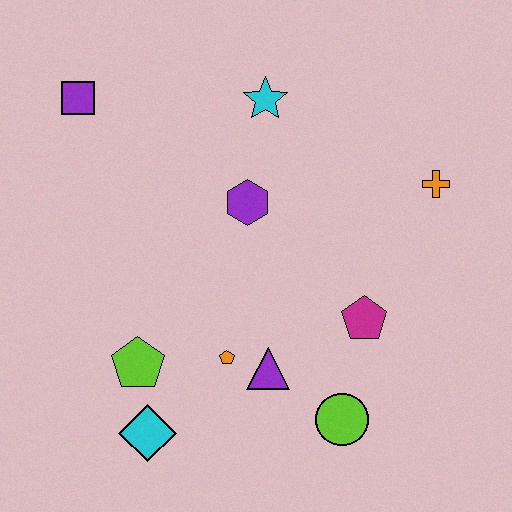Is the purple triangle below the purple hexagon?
Yes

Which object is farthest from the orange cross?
The cyan diamond is farthest from the orange cross.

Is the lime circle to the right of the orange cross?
No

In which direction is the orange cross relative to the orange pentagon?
The orange cross is to the right of the orange pentagon.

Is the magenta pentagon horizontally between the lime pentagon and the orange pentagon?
No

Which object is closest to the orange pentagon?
The purple triangle is closest to the orange pentagon.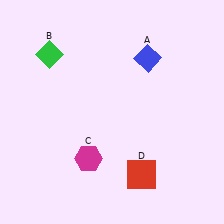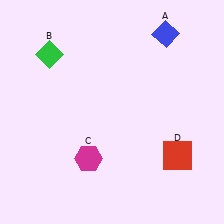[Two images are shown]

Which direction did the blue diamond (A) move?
The blue diamond (A) moved up.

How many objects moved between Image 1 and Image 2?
2 objects moved between the two images.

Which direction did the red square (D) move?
The red square (D) moved right.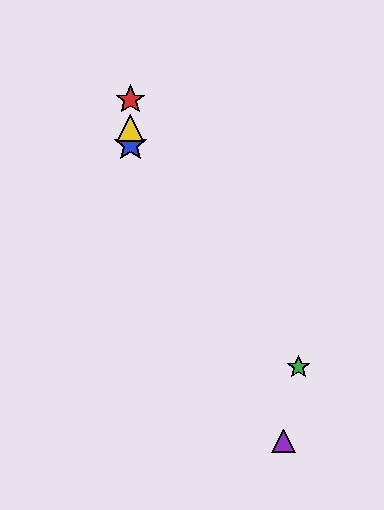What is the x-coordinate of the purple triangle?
The purple triangle is at x≈284.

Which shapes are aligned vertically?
The red star, the blue star, the yellow triangle are aligned vertically.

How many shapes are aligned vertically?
3 shapes (the red star, the blue star, the yellow triangle) are aligned vertically.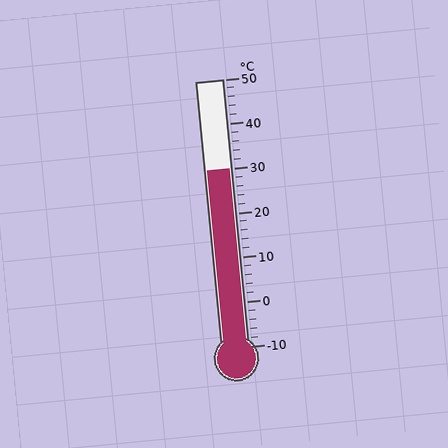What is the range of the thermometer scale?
The thermometer scale ranges from -10°C to 50°C.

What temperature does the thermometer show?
The thermometer shows approximately 30°C.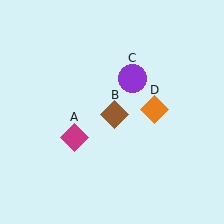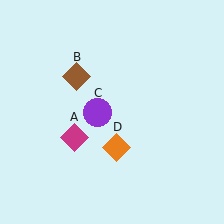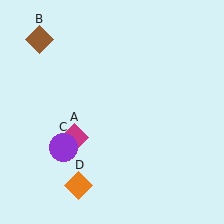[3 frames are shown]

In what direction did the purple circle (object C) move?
The purple circle (object C) moved down and to the left.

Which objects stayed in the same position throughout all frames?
Magenta diamond (object A) remained stationary.